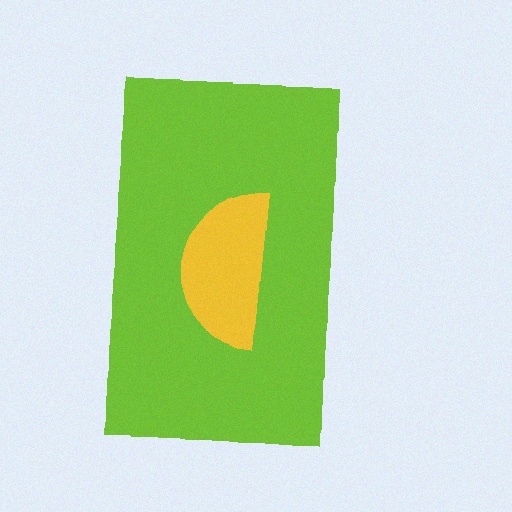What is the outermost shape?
The lime rectangle.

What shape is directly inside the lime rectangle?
The yellow semicircle.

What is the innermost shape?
The yellow semicircle.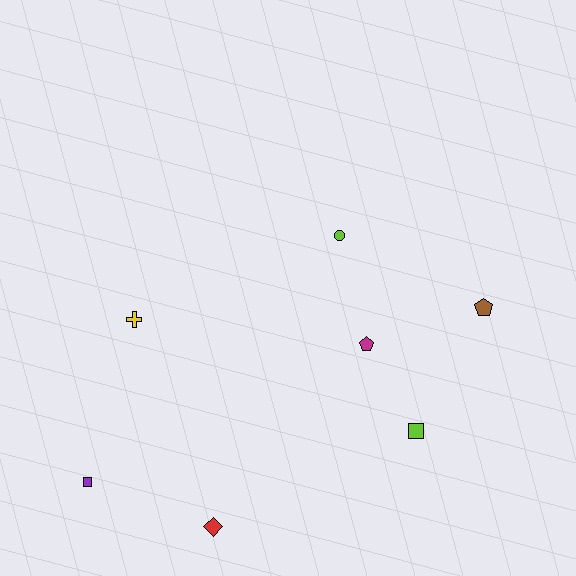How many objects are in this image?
There are 7 objects.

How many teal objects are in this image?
There are no teal objects.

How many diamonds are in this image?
There is 1 diamond.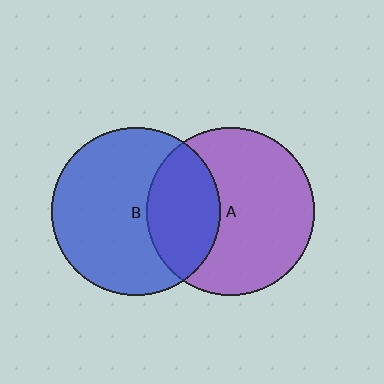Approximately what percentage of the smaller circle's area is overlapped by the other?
Approximately 30%.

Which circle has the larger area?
Circle B (blue).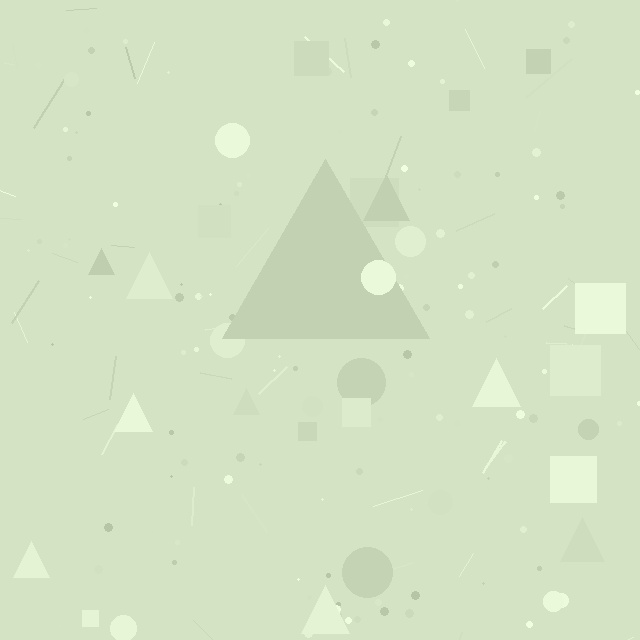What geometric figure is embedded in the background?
A triangle is embedded in the background.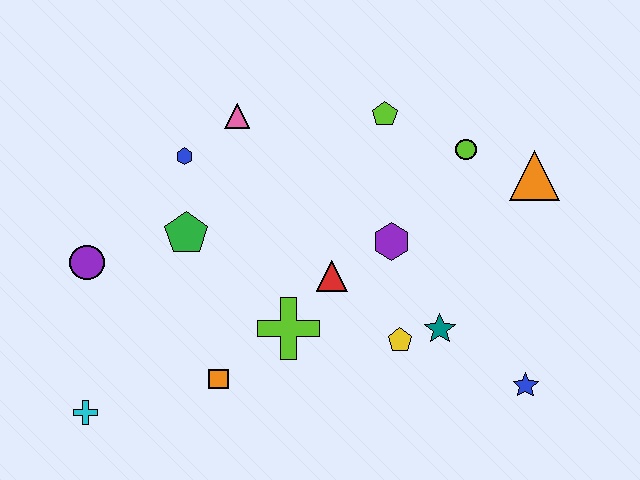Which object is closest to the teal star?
The yellow pentagon is closest to the teal star.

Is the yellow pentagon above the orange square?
Yes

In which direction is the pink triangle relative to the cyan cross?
The pink triangle is above the cyan cross.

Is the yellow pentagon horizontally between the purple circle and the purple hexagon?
No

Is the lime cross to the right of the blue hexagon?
Yes